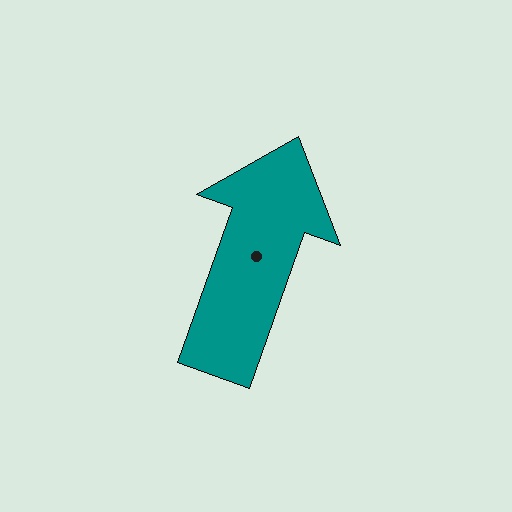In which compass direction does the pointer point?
North.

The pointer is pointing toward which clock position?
Roughly 1 o'clock.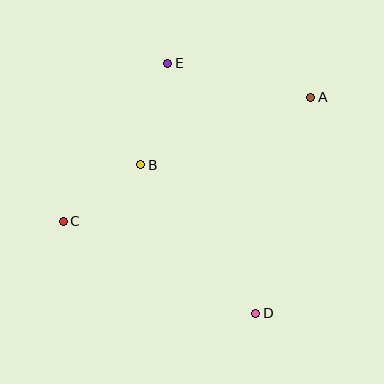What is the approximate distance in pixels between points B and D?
The distance between B and D is approximately 188 pixels.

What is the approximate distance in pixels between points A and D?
The distance between A and D is approximately 223 pixels.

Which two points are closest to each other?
Points B and C are closest to each other.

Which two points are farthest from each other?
Points A and C are farthest from each other.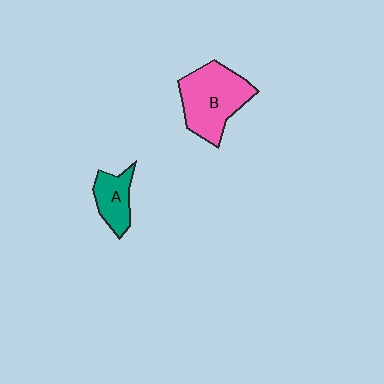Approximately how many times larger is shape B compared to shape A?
Approximately 2.0 times.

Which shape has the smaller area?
Shape A (teal).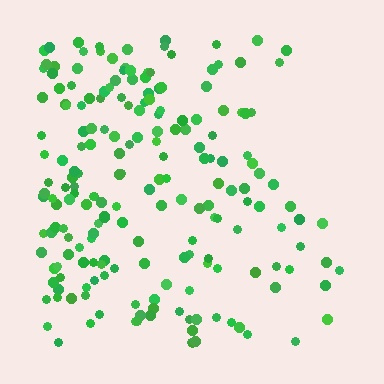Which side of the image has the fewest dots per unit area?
The right.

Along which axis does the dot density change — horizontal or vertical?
Horizontal.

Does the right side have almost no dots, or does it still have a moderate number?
Still a moderate number, just noticeably fewer than the left.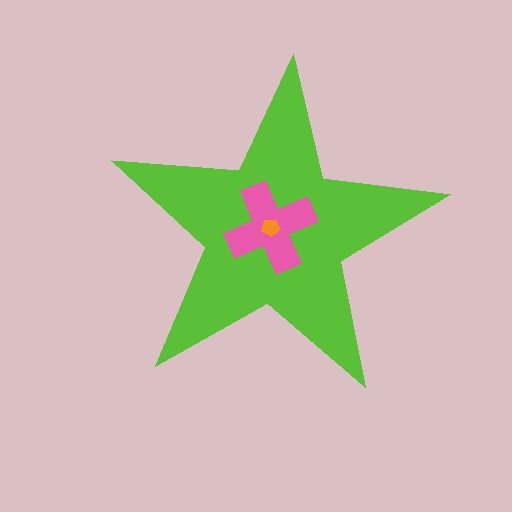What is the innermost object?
The orange pentagon.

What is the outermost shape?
The lime star.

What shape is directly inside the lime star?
The pink cross.